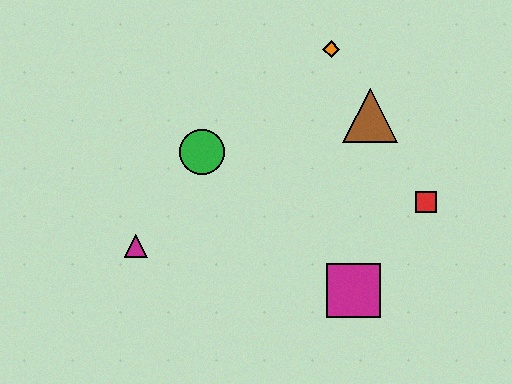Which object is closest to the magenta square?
The red square is closest to the magenta square.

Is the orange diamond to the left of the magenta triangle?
No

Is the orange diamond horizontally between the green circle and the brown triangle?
Yes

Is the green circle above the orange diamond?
No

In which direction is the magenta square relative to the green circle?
The magenta square is to the right of the green circle.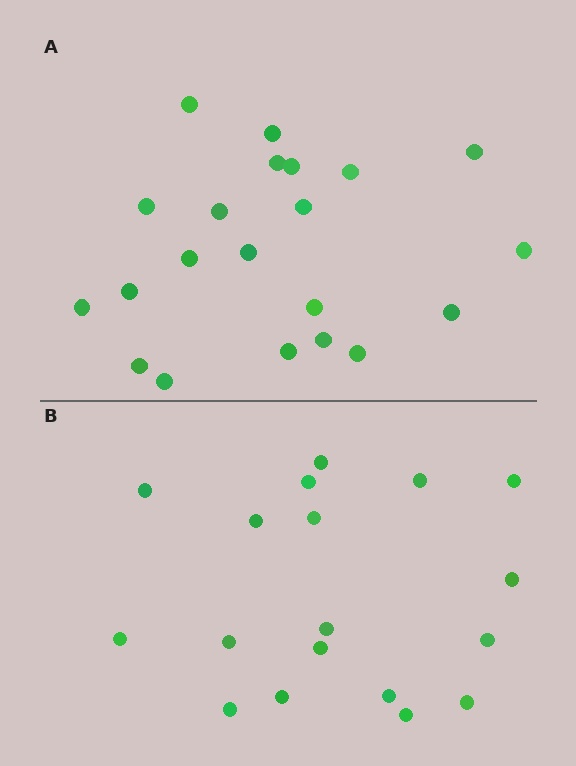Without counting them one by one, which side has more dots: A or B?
Region A (the top region) has more dots.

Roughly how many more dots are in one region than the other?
Region A has just a few more — roughly 2 or 3 more dots than region B.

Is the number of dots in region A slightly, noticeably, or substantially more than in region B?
Region A has only slightly more — the two regions are fairly close. The ratio is roughly 1.2 to 1.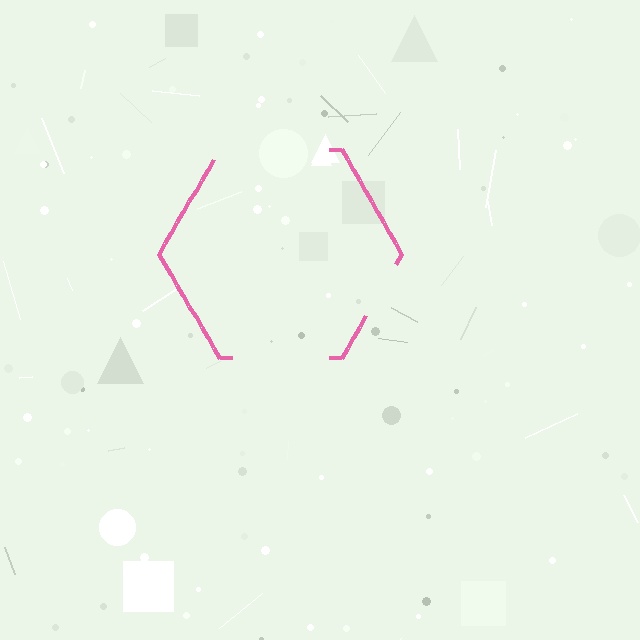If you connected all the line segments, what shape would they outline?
They would outline a hexagon.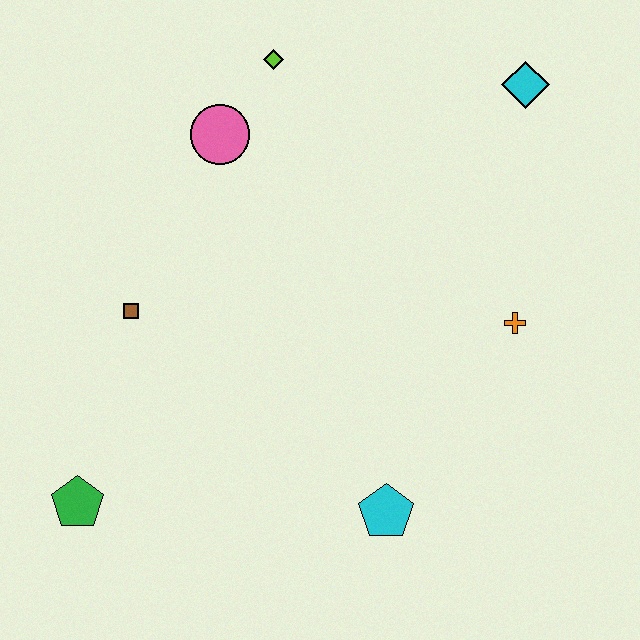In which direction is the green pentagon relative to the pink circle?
The green pentagon is below the pink circle.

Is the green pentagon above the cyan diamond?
No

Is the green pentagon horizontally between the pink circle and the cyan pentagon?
No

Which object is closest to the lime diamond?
The pink circle is closest to the lime diamond.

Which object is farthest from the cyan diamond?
The green pentagon is farthest from the cyan diamond.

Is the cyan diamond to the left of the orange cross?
No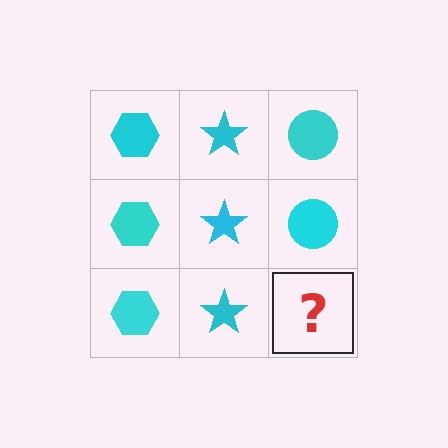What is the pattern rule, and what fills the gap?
The rule is that each column has a consistent shape. The gap should be filled with a cyan circle.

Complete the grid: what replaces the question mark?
The question mark should be replaced with a cyan circle.